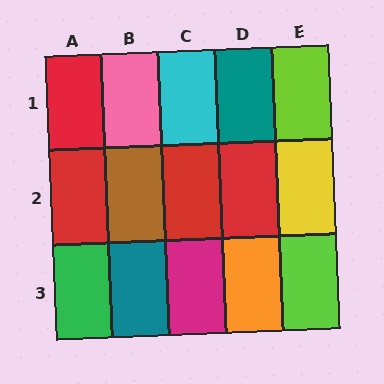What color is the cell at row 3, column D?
Orange.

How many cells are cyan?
1 cell is cyan.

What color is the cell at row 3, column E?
Lime.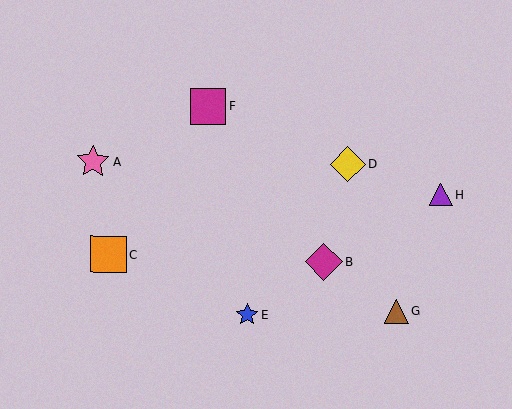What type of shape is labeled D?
Shape D is a yellow diamond.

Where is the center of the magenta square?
The center of the magenta square is at (208, 106).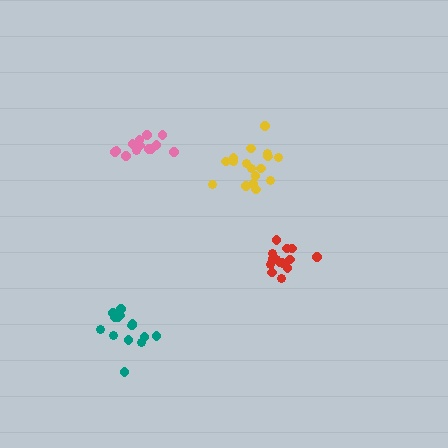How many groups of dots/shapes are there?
There are 4 groups.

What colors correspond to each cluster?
The clusters are colored: teal, red, pink, yellow.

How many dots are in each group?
Group 1: 14 dots, Group 2: 14 dots, Group 3: 13 dots, Group 4: 17 dots (58 total).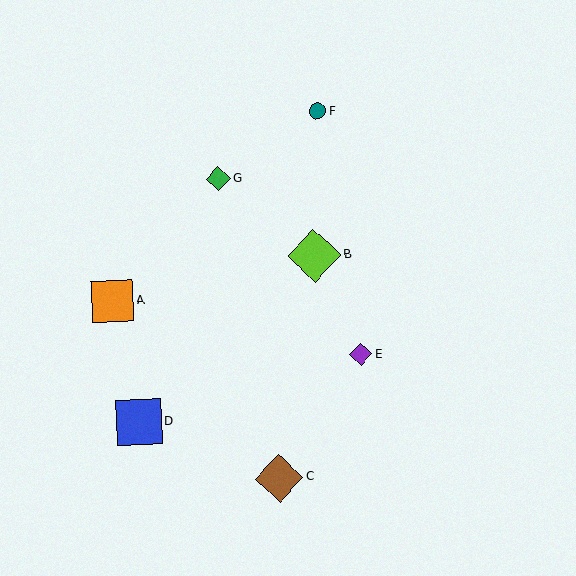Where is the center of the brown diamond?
The center of the brown diamond is at (279, 478).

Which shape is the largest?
The lime diamond (labeled B) is the largest.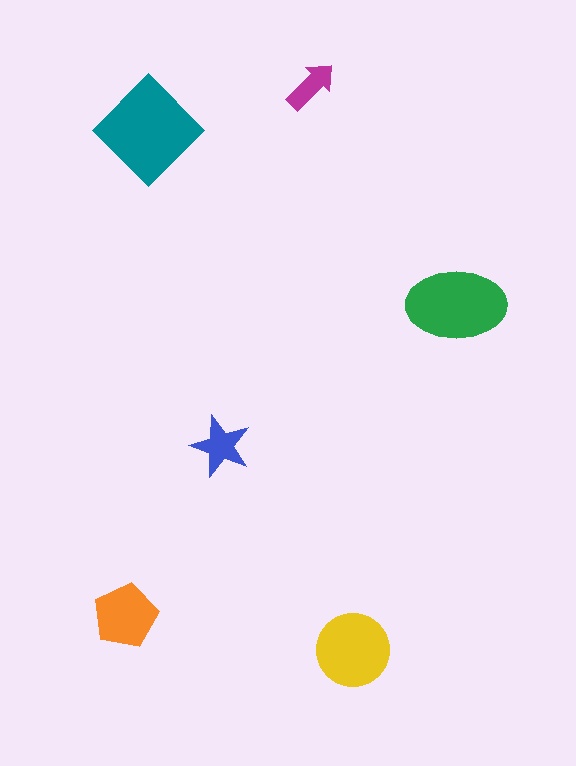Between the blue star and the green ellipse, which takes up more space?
The green ellipse.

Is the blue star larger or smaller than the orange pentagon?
Smaller.